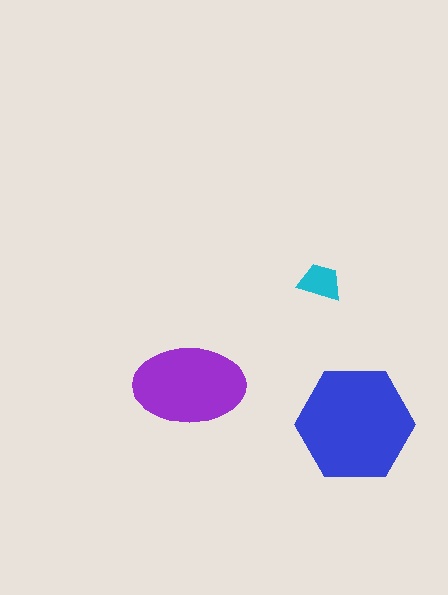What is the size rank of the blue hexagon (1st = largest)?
1st.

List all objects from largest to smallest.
The blue hexagon, the purple ellipse, the cyan trapezoid.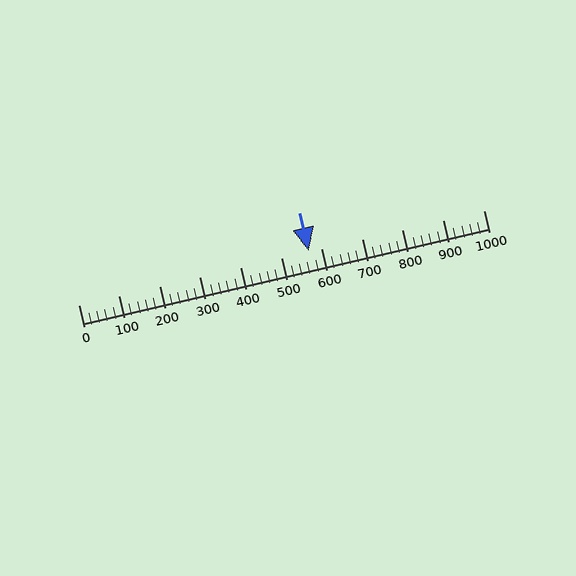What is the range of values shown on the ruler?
The ruler shows values from 0 to 1000.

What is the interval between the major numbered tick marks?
The major tick marks are spaced 100 units apart.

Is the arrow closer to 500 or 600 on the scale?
The arrow is closer to 600.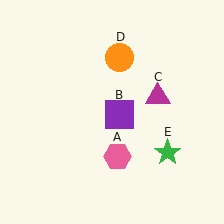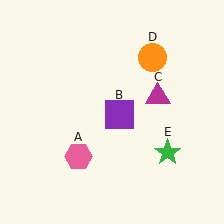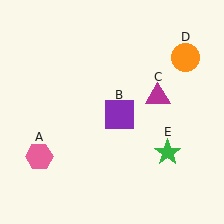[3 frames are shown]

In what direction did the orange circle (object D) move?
The orange circle (object D) moved right.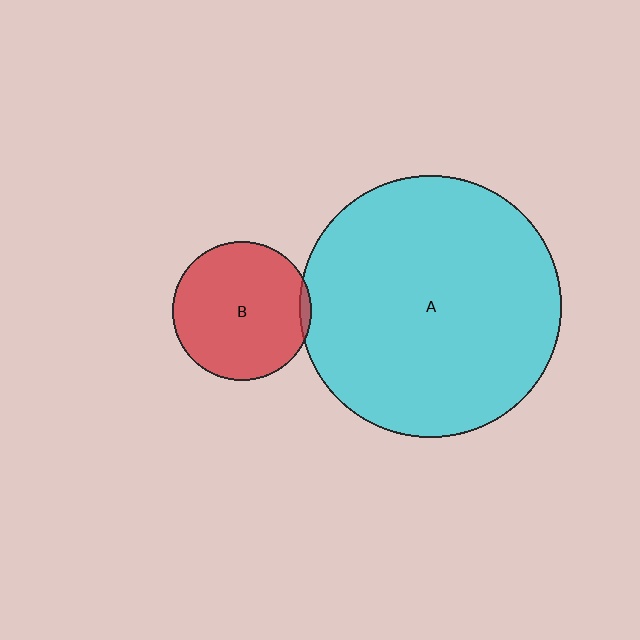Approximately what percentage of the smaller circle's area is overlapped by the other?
Approximately 5%.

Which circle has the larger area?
Circle A (cyan).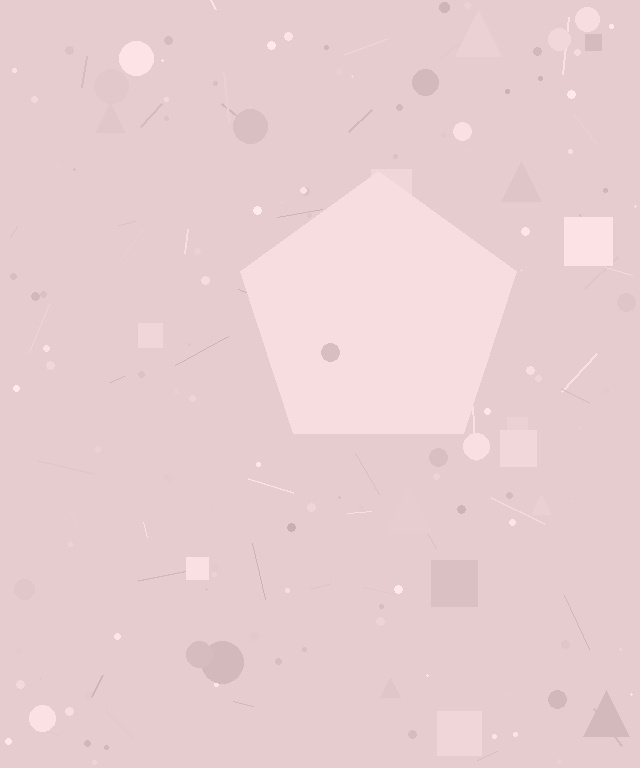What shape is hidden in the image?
A pentagon is hidden in the image.